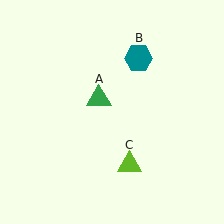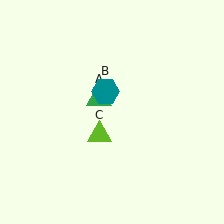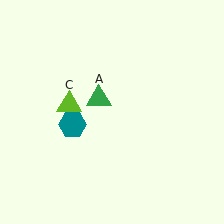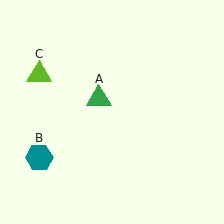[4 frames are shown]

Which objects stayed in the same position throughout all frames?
Green triangle (object A) remained stationary.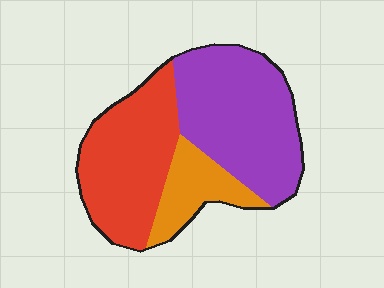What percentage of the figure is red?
Red takes up between a quarter and a half of the figure.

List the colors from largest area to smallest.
From largest to smallest: purple, red, orange.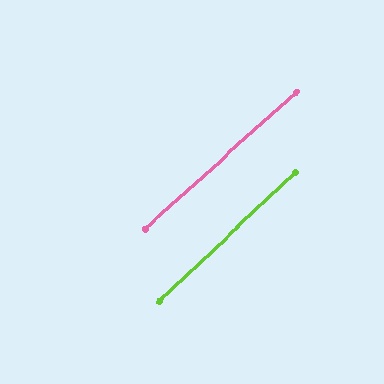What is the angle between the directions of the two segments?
Approximately 1 degree.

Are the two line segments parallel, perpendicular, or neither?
Parallel — their directions differ by only 1.4°.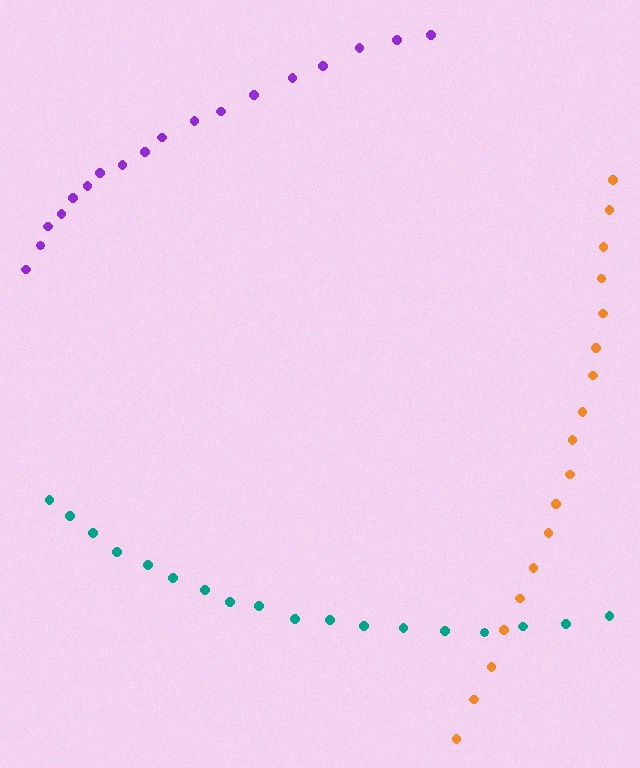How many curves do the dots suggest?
There are 3 distinct paths.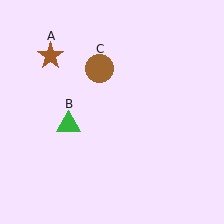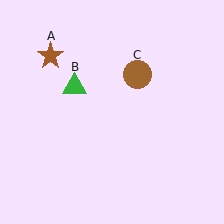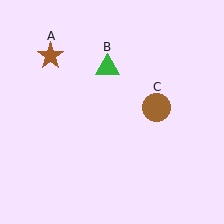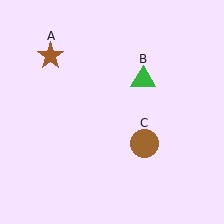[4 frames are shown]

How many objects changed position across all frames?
2 objects changed position: green triangle (object B), brown circle (object C).